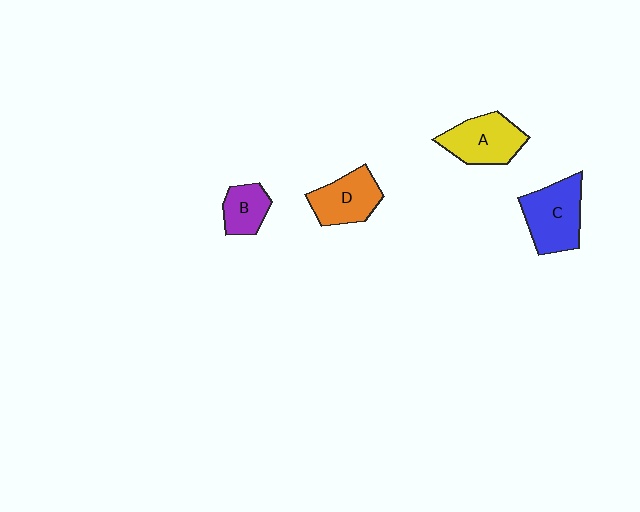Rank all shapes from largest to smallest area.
From largest to smallest: C (blue), A (yellow), D (orange), B (purple).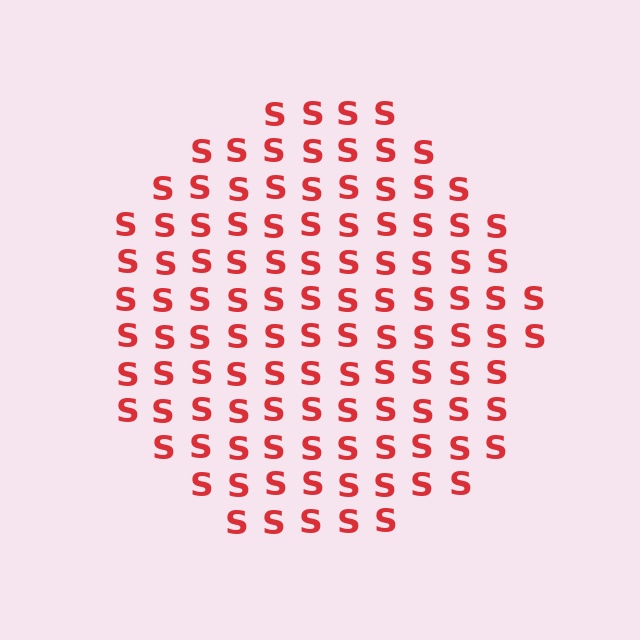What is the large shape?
The large shape is a circle.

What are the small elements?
The small elements are letter S's.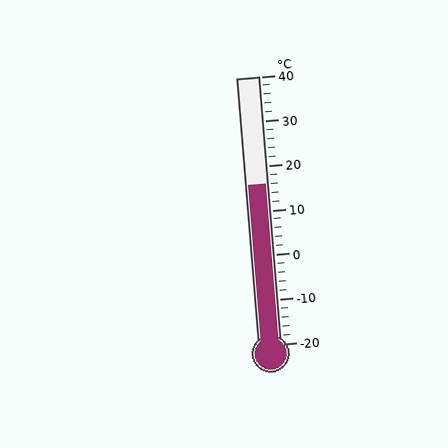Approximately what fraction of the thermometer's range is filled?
The thermometer is filled to approximately 60% of its range.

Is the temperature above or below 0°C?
The temperature is above 0°C.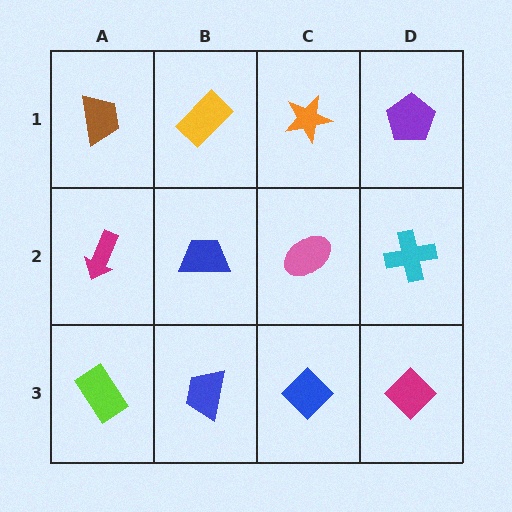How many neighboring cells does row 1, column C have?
3.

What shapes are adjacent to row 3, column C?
A pink ellipse (row 2, column C), a blue trapezoid (row 3, column B), a magenta diamond (row 3, column D).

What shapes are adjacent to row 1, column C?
A pink ellipse (row 2, column C), a yellow rectangle (row 1, column B), a purple pentagon (row 1, column D).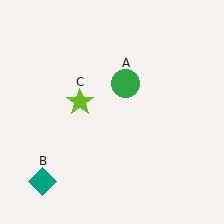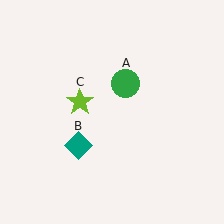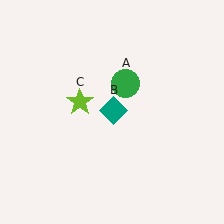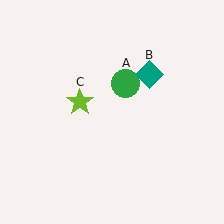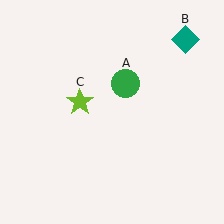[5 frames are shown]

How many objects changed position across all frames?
1 object changed position: teal diamond (object B).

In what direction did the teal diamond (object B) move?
The teal diamond (object B) moved up and to the right.